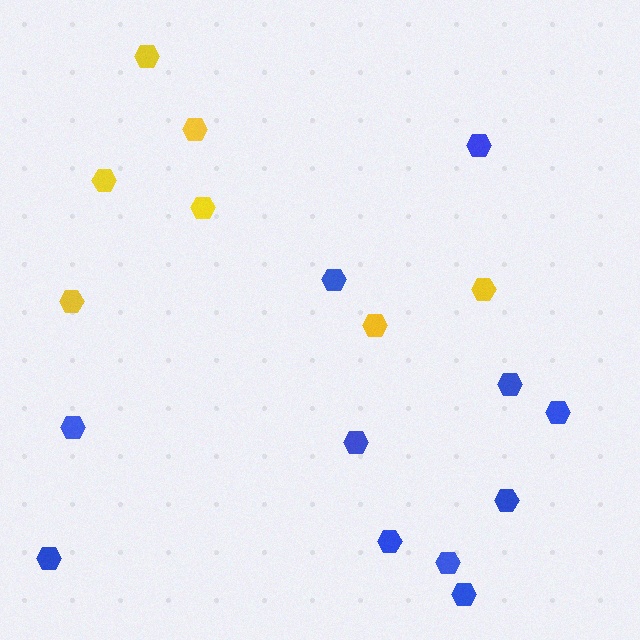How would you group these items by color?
There are 2 groups: one group of blue hexagons (11) and one group of yellow hexagons (7).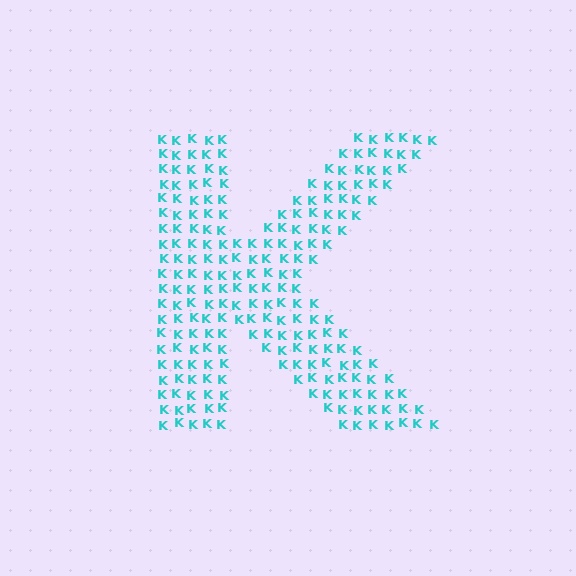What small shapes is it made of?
It is made of small letter K's.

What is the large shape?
The large shape is the letter K.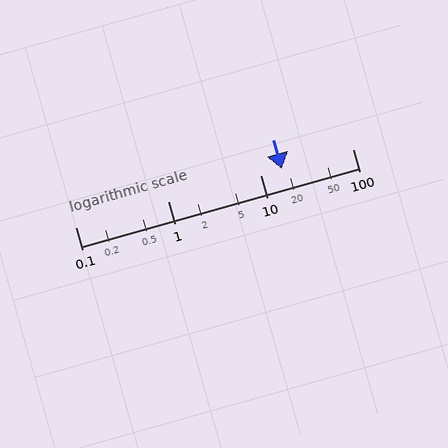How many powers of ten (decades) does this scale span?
The scale spans 3 decades, from 0.1 to 100.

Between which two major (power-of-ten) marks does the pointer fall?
The pointer is between 10 and 100.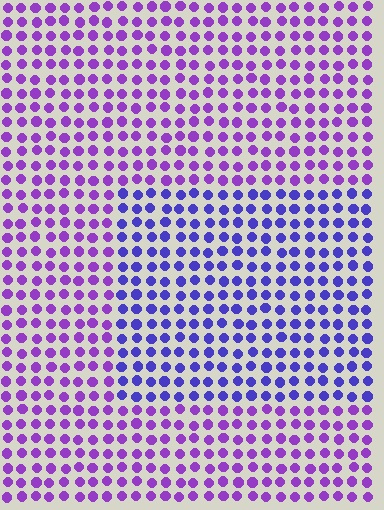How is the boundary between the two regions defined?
The boundary is defined purely by a slight shift in hue (about 34 degrees). Spacing, size, and orientation are identical on both sides.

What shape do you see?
I see a rectangle.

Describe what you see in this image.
The image is filled with small purple elements in a uniform arrangement. A rectangle-shaped region is visible where the elements are tinted to a slightly different hue, forming a subtle color boundary.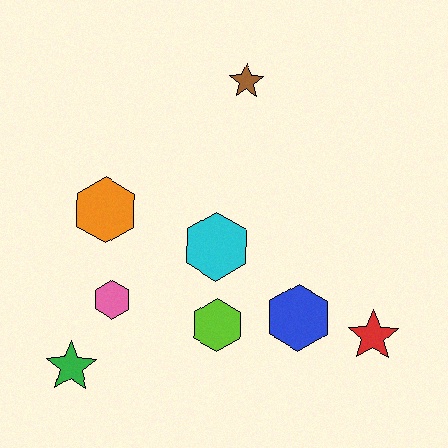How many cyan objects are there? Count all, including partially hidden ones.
There is 1 cyan object.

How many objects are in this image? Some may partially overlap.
There are 8 objects.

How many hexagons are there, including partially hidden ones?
There are 5 hexagons.